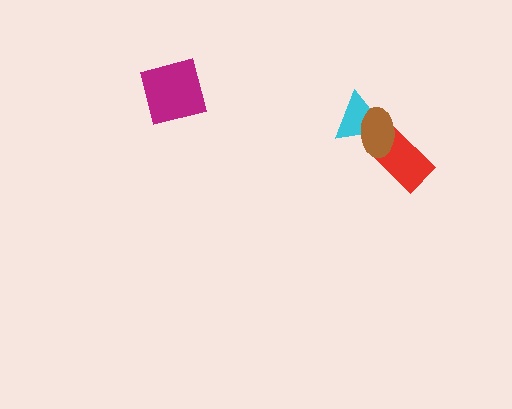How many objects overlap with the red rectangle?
1 object overlaps with the red rectangle.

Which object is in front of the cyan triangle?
The brown ellipse is in front of the cyan triangle.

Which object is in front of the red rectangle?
The brown ellipse is in front of the red rectangle.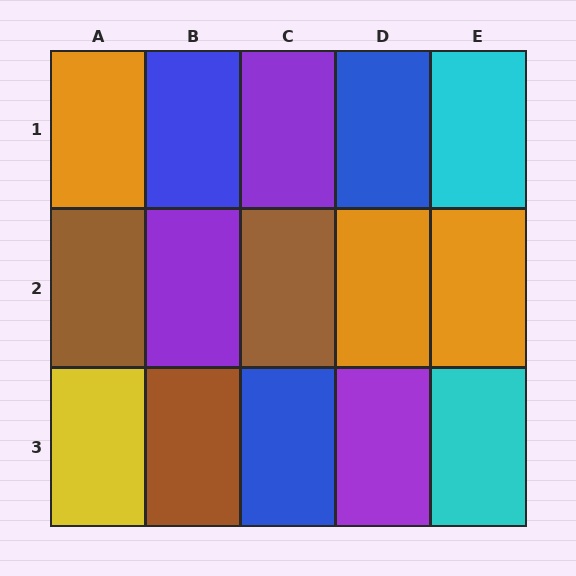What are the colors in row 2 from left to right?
Brown, purple, brown, orange, orange.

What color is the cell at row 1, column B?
Blue.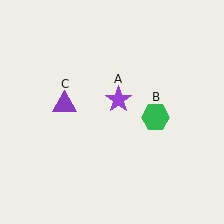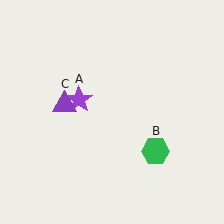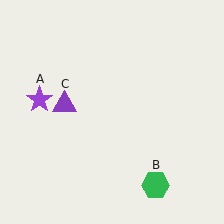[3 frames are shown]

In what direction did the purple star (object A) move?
The purple star (object A) moved left.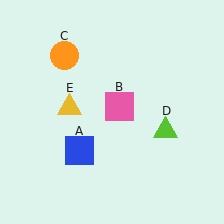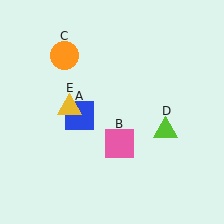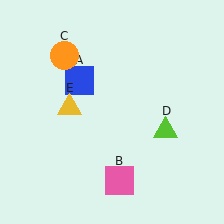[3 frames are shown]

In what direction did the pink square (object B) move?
The pink square (object B) moved down.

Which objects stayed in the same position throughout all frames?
Orange circle (object C) and lime triangle (object D) and yellow triangle (object E) remained stationary.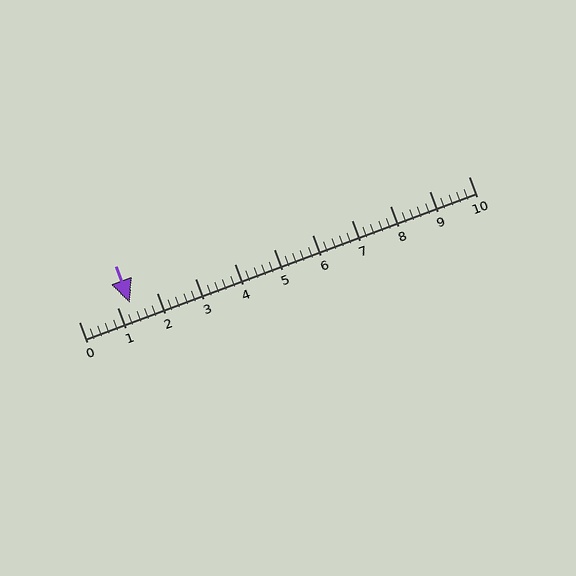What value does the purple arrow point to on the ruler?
The purple arrow points to approximately 1.3.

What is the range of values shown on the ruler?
The ruler shows values from 0 to 10.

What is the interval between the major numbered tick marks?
The major tick marks are spaced 1 units apart.